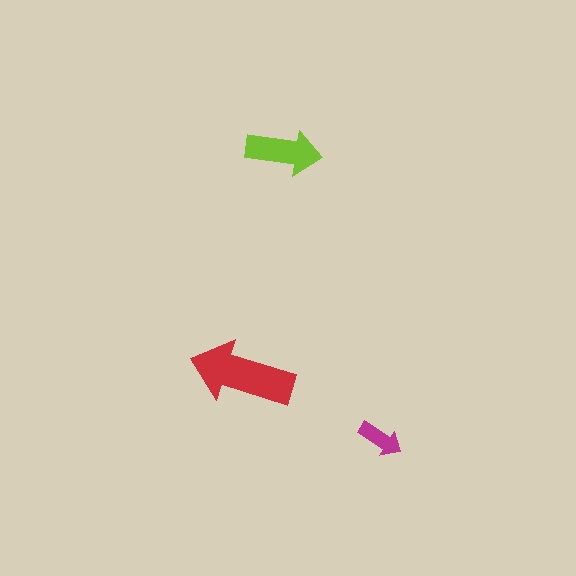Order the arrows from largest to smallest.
the red one, the lime one, the magenta one.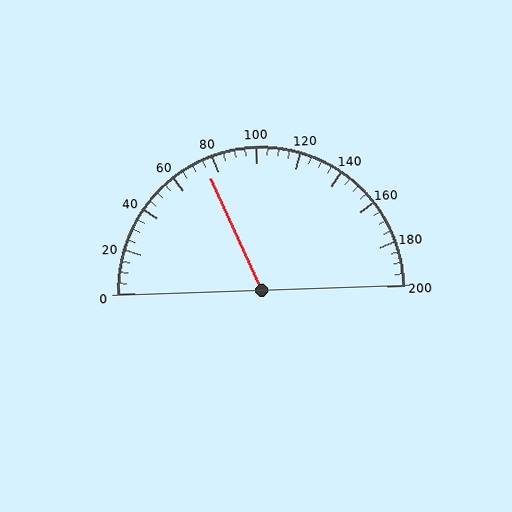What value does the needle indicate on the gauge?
The needle indicates approximately 75.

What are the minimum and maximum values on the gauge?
The gauge ranges from 0 to 200.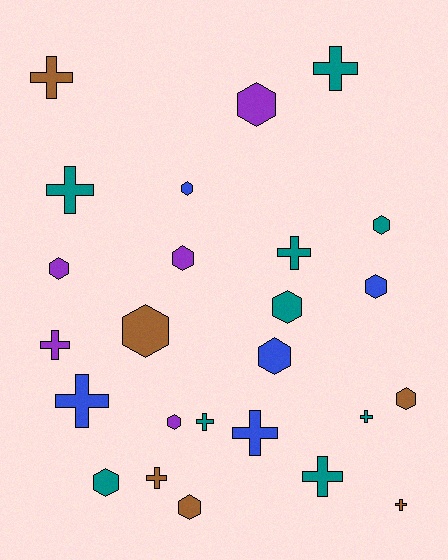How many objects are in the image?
There are 25 objects.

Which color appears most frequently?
Teal, with 9 objects.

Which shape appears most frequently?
Hexagon, with 13 objects.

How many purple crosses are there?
There is 1 purple cross.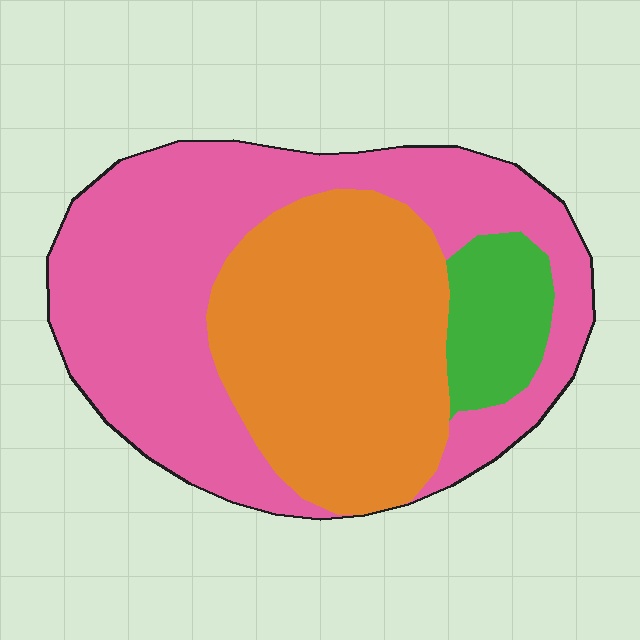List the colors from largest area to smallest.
From largest to smallest: pink, orange, green.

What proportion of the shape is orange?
Orange takes up about three eighths (3/8) of the shape.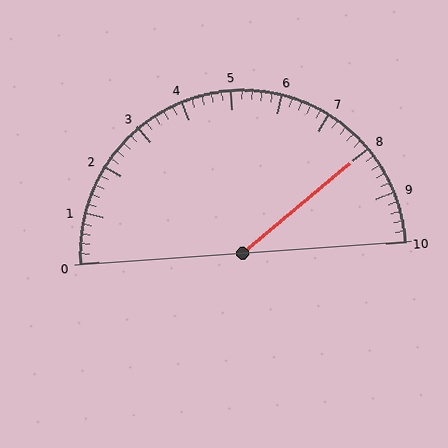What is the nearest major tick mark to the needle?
The nearest major tick mark is 8.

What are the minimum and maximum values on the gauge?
The gauge ranges from 0 to 10.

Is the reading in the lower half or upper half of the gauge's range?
The reading is in the upper half of the range (0 to 10).